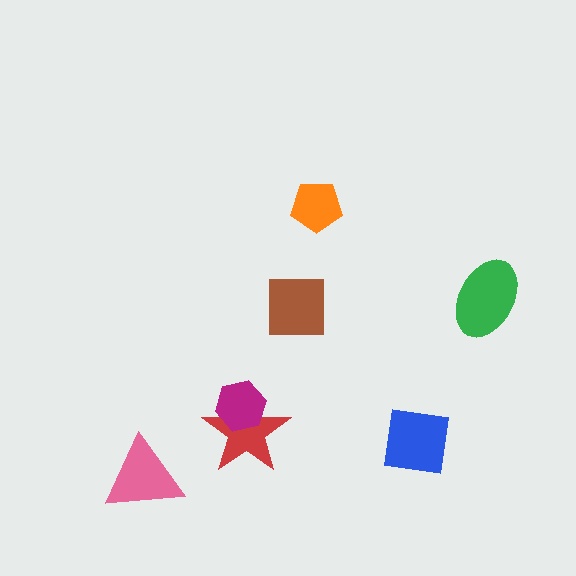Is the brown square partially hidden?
No, no other shape covers it.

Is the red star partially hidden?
Yes, it is partially covered by another shape.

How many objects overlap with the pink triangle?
0 objects overlap with the pink triangle.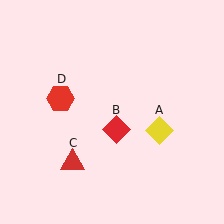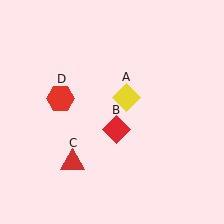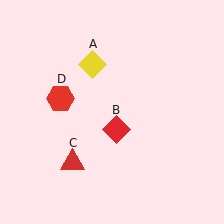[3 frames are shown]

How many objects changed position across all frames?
1 object changed position: yellow diamond (object A).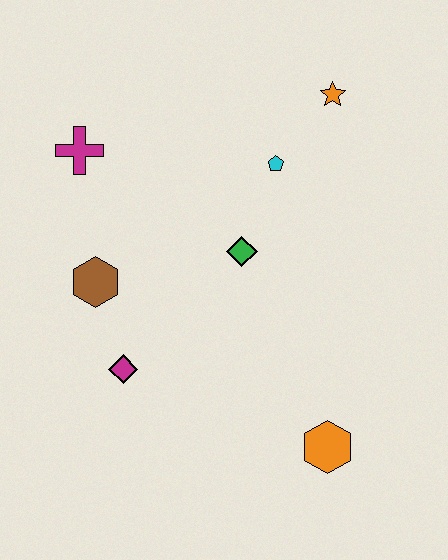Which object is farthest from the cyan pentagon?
The orange hexagon is farthest from the cyan pentagon.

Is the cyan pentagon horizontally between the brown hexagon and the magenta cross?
No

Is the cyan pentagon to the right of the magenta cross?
Yes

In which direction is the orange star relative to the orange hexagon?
The orange star is above the orange hexagon.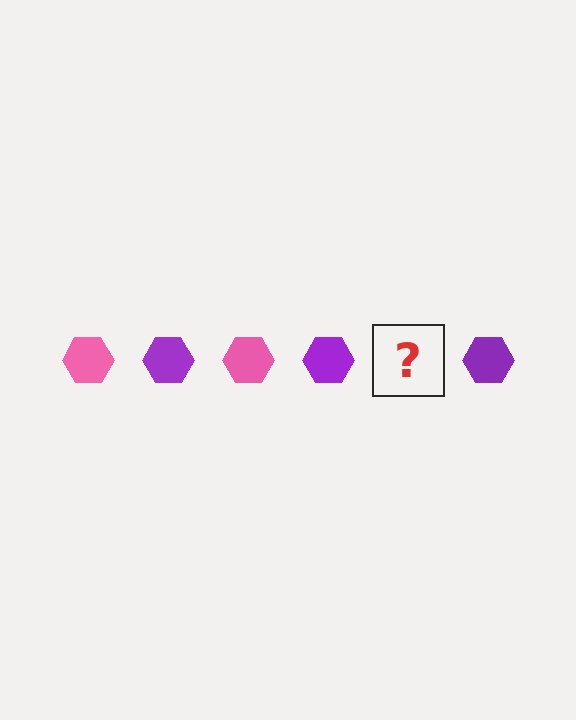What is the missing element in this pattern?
The missing element is a pink hexagon.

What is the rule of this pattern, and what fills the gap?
The rule is that the pattern cycles through pink, purple hexagons. The gap should be filled with a pink hexagon.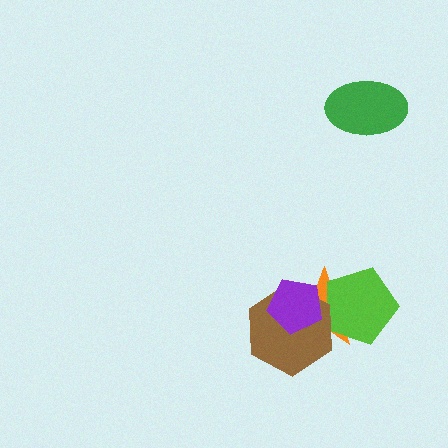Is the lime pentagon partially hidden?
Yes, it is partially covered by another shape.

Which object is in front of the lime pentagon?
The brown hexagon is in front of the lime pentagon.